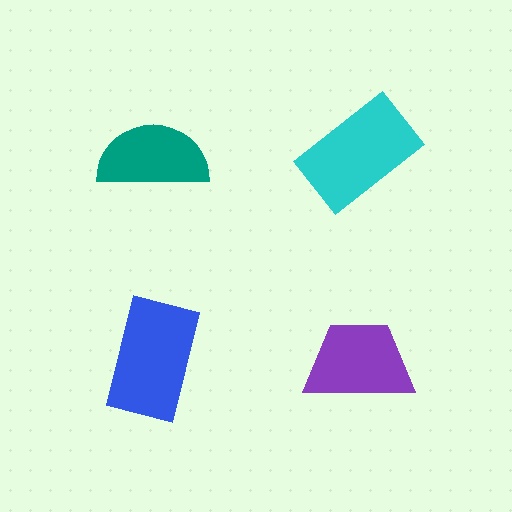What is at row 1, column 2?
A cyan rectangle.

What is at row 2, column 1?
A blue rectangle.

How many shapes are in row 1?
2 shapes.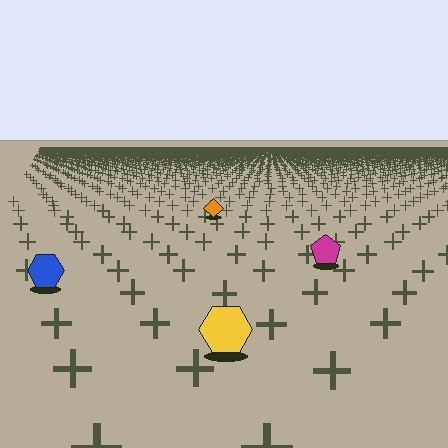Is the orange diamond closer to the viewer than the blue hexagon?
No. The blue hexagon is closer — you can tell from the texture gradient: the ground texture is coarser near it.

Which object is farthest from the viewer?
The orange diamond is farthest from the viewer. It appears smaller and the ground texture around it is denser.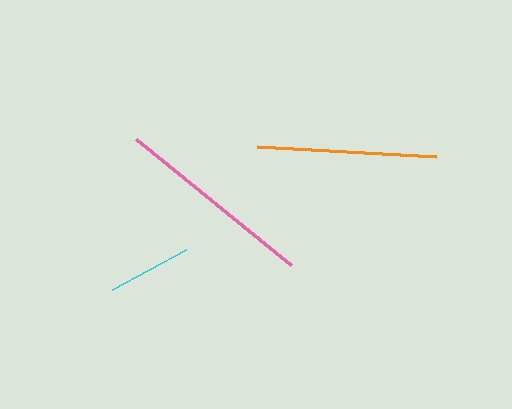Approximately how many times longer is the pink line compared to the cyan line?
The pink line is approximately 2.4 times the length of the cyan line.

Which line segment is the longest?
The pink line is the longest at approximately 199 pixels.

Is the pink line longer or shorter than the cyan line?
The pink line is longer than the cyan line.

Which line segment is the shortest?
The cyan line is the shortest at approximately 84 pixels.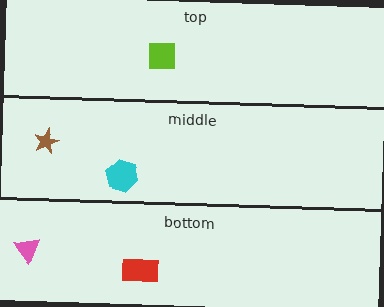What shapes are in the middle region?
The brown star, the cyan hexagon.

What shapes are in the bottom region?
The red rectangle, the pink triangle.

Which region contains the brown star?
The middle region.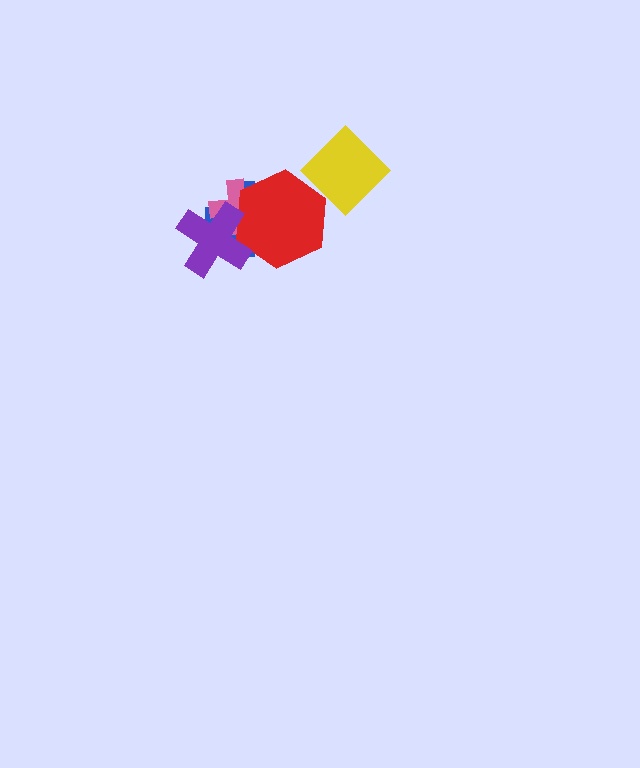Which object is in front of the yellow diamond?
The red hexagon is in front of the yellow diamond.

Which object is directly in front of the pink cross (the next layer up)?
The red hexagon is directly in front of the pink cross.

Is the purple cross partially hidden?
No, no other shape covers it.